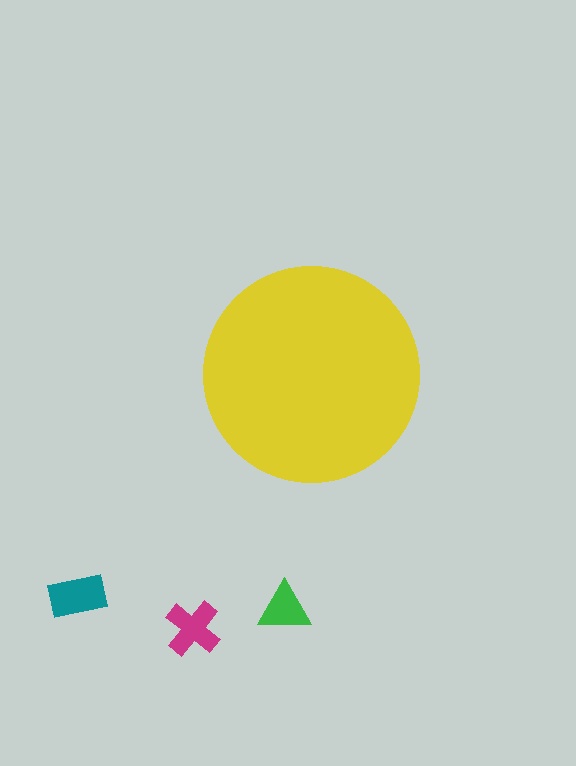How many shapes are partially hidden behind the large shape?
0 shapes are partially hidden.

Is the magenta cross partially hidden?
No, the magenta cross is fully visible.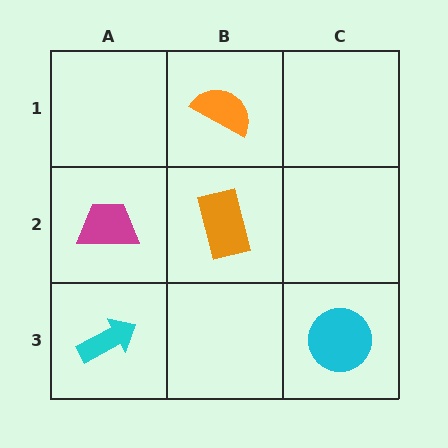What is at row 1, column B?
An orange semicircle.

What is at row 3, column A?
A cyan arrow.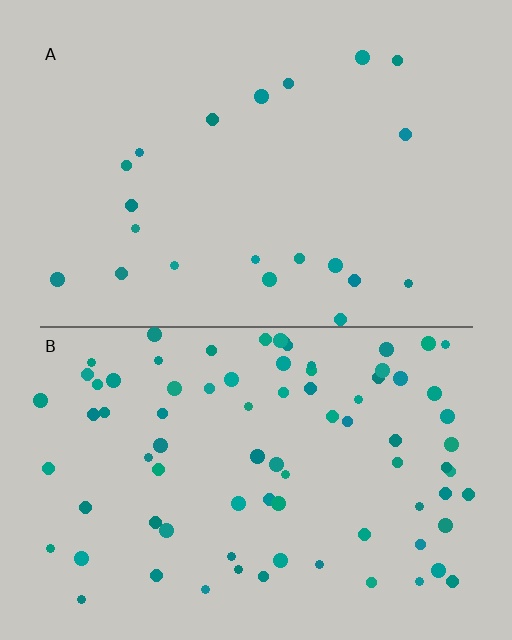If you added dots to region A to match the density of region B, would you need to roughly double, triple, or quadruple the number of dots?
Approximately quadruple.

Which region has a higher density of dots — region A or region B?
B (the bottom).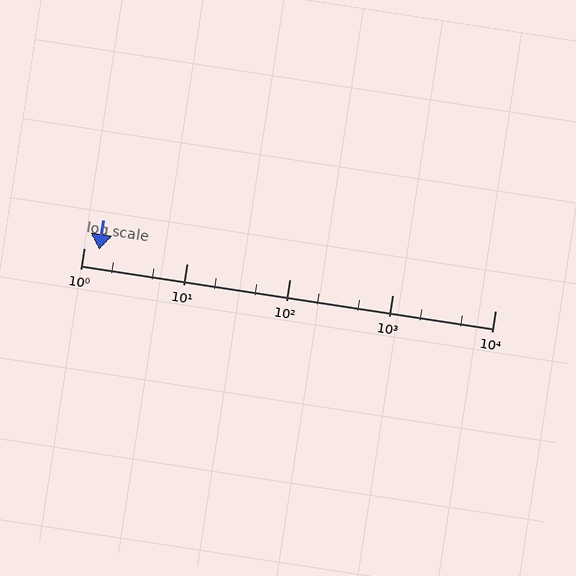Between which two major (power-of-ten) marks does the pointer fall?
The pointer is between 1 and 10.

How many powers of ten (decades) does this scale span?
The scale spans 4 decades, from 1 to 10000.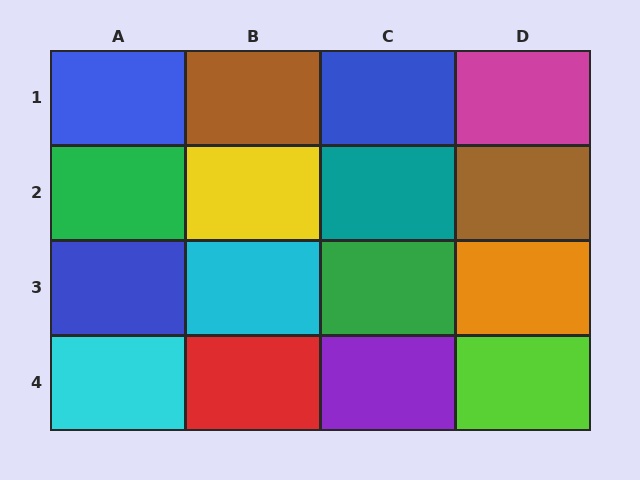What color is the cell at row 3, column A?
Blue.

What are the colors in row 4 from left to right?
Cyan, red, purple, lime.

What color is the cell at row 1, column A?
Blue.